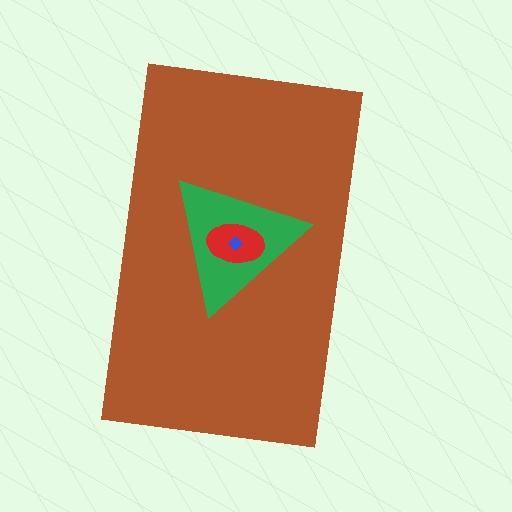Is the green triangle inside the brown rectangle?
Yes.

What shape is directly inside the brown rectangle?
The green triangle.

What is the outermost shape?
The brown rectangle.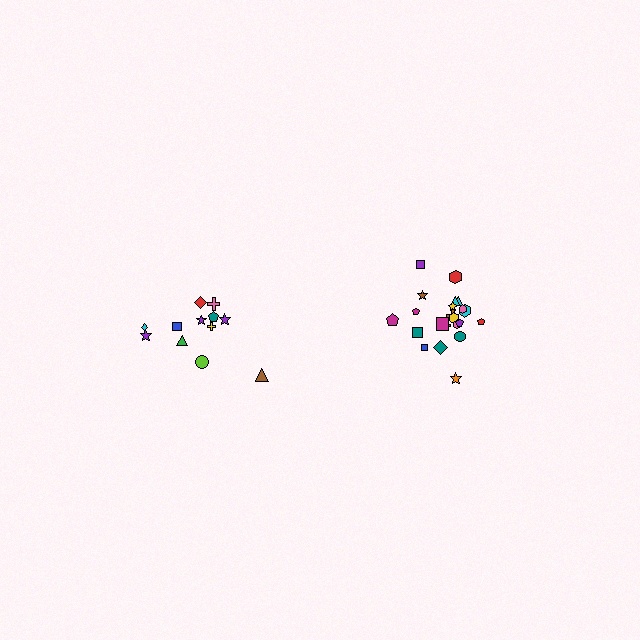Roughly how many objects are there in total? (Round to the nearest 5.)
Roughly 35 objects in total.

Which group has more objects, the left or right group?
The right group.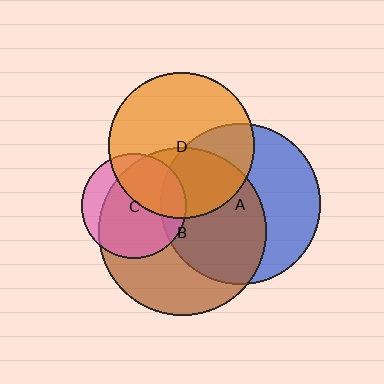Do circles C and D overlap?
Yes.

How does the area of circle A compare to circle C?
Approximately 2.4 times.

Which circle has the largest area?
Circle B (brown).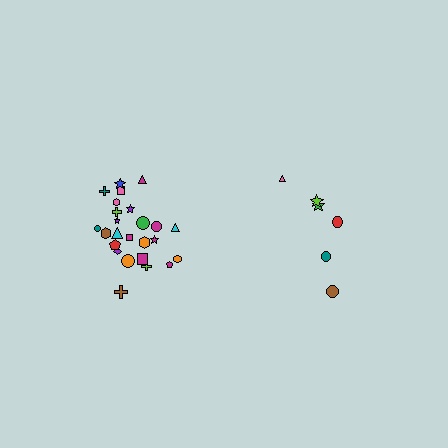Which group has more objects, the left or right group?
The left group.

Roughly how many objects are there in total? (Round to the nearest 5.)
Roughly 30 objects in total.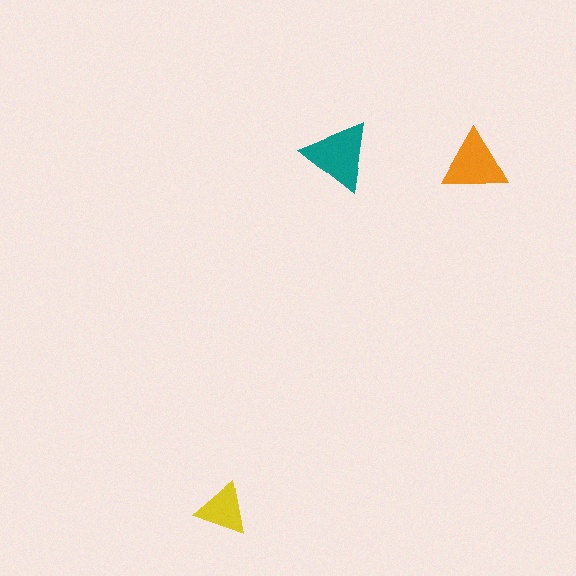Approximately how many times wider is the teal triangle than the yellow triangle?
About 1.5 times wider.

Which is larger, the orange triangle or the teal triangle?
The teal one.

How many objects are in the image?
There are 3 objects in the image.